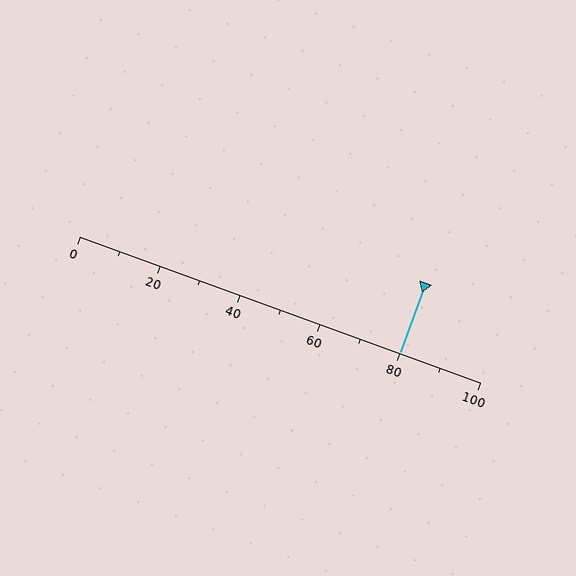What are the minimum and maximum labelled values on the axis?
The axis runs from 0 to 100.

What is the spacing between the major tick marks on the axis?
The major ticks are spaced 20 apart.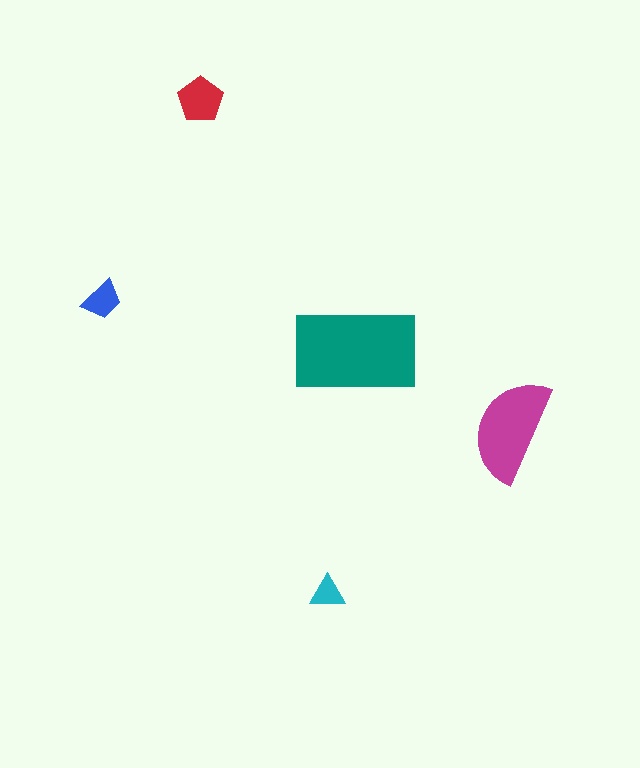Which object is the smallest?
The cyan triangle.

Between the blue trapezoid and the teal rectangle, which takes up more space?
The teal rectangle.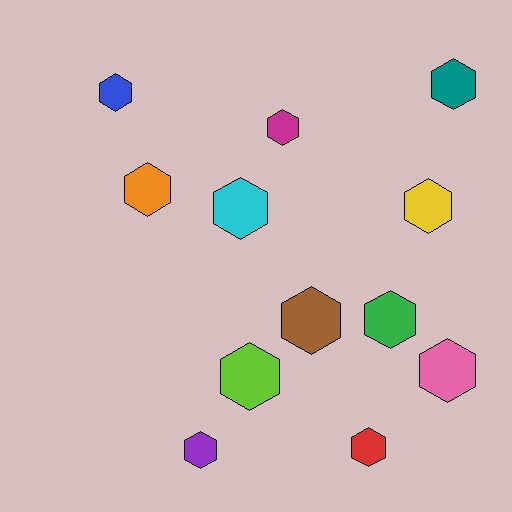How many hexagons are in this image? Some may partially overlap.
There are 12 hexagons.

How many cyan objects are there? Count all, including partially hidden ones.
There is 1 cyan object.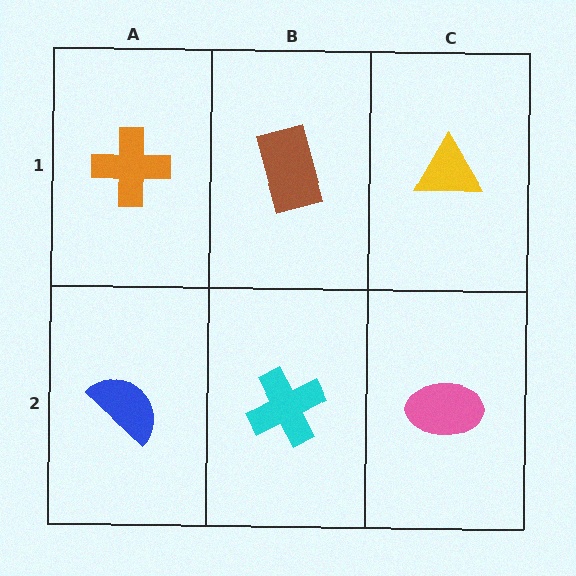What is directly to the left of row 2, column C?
A cyan cross.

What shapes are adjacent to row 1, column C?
A pink ellipse (row 2, column C), a brown rectangle (row 1, column B).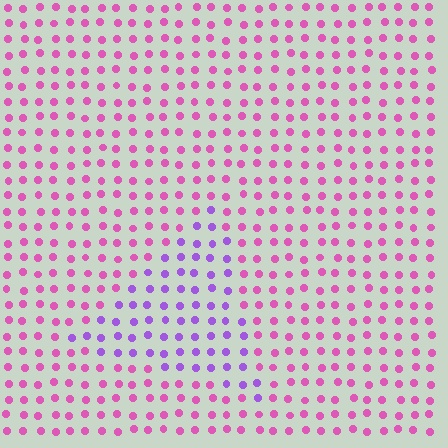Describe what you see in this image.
The image is filled with small pink elements in a uniform arrangement. A triangle-shaped region is visible where the elements are tinted to a slightly different hue, forming a subtle color boundary.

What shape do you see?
I see a triangle.